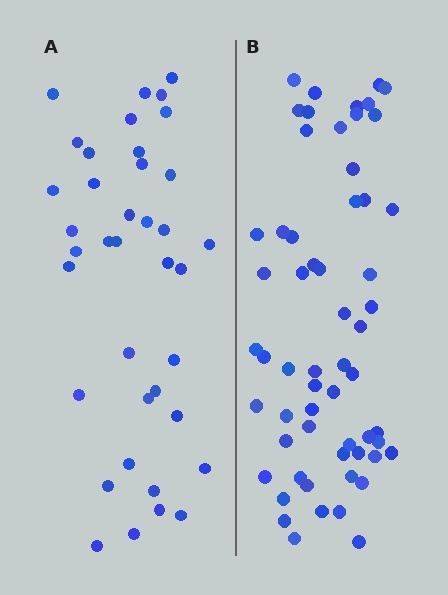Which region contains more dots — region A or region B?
Region B (the right region) has more dots.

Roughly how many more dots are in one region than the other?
Region B has approximately 20 more dots than region A.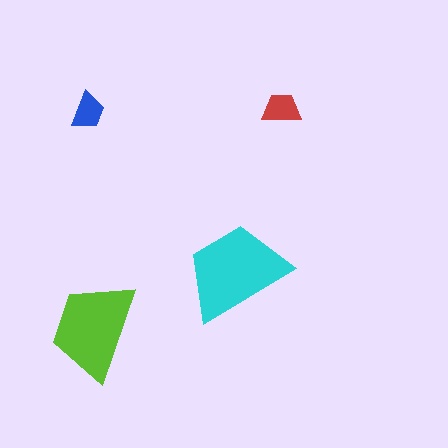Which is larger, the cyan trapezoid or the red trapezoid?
The cyan one.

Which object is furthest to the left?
The blue trapezoid is leftmost.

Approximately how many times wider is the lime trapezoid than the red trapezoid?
About 2.5 times wider.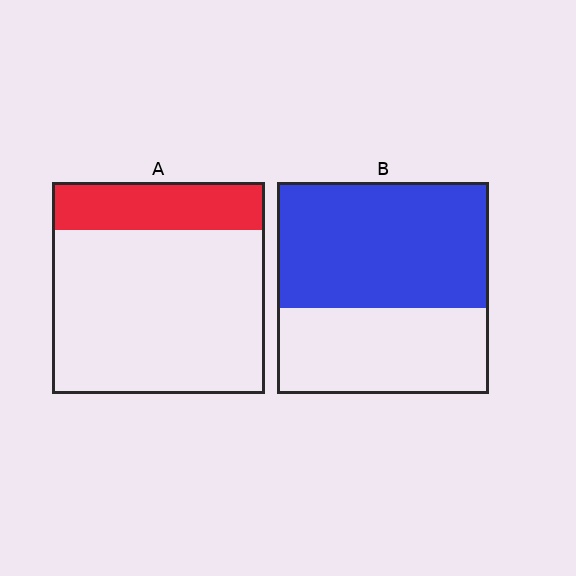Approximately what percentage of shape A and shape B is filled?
A is approximately 25% and B is approximately 60%.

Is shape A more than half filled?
No.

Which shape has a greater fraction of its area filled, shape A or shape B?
Shape B.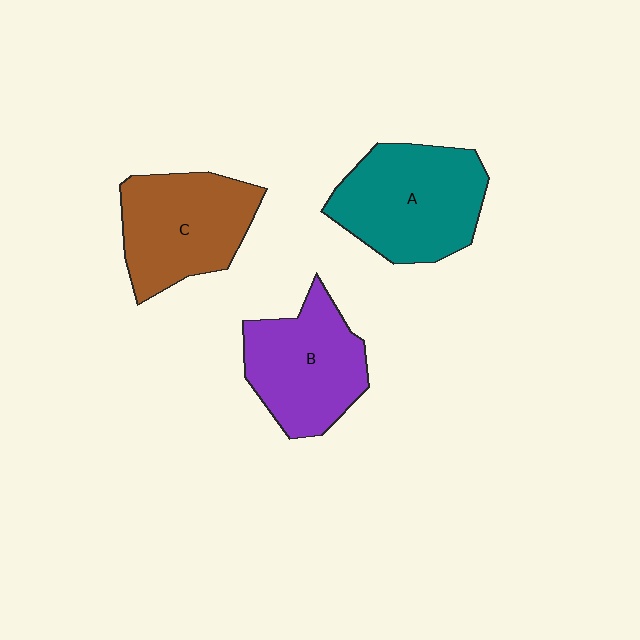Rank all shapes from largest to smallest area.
From largest to smallest: A (teal), C (brown), B (purple).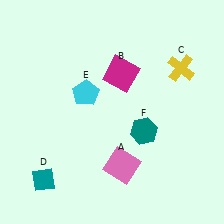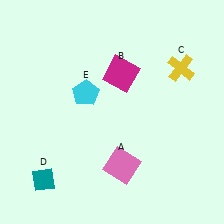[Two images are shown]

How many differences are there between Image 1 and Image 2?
There is 1 difference between the two images.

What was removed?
The teal hexagon (F) was removed in Image 2.